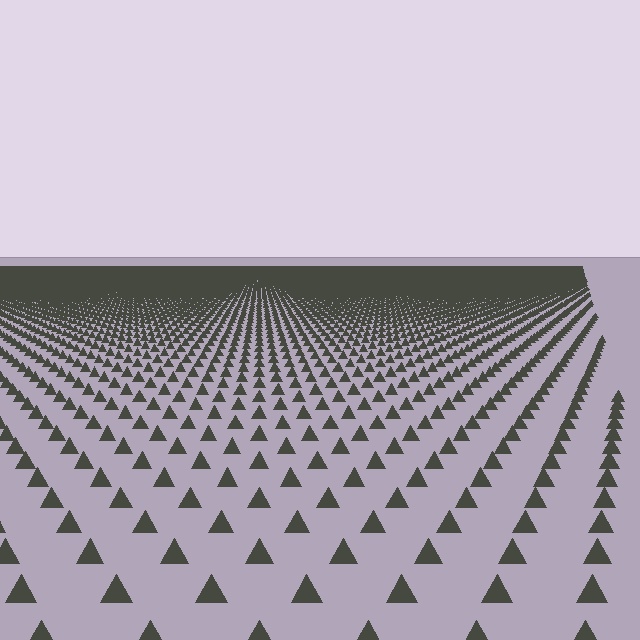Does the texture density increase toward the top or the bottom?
Density increases toward the top.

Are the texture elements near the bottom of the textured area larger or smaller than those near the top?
Larger. Near the bottom, elements are closer to the viewer and appear at a bigger on-screen size.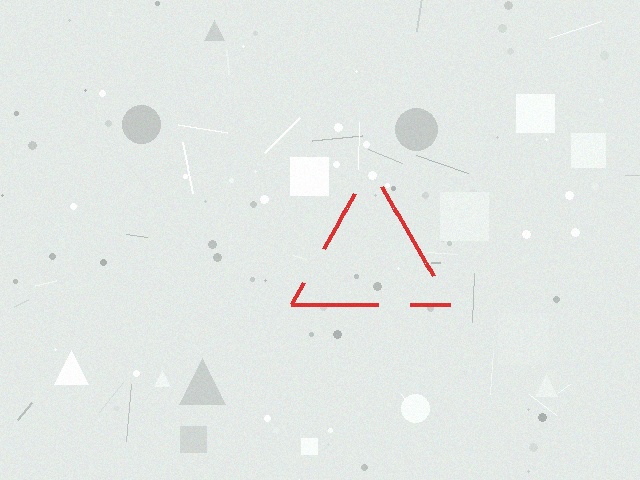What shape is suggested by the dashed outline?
The dashed outline suggests a triangle.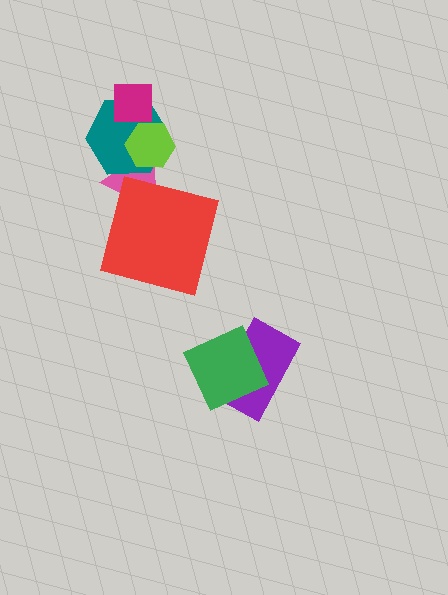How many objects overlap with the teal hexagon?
3 objects overlap with the teal hexagon.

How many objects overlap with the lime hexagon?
3 objects overlap with the lime hexagon.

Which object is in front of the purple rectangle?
The green square is in front of the purple rectangle.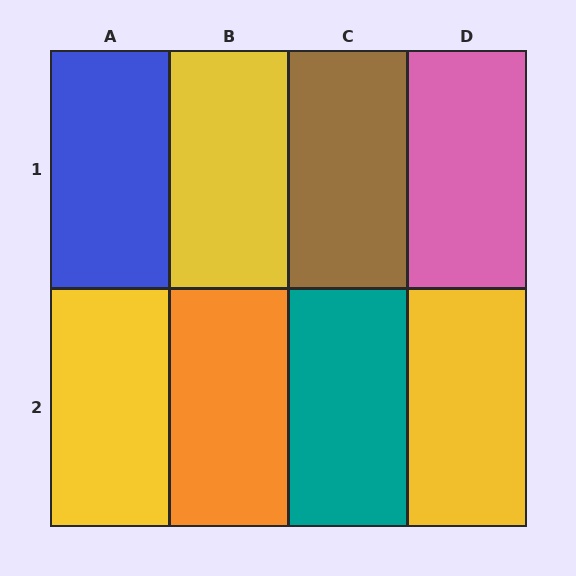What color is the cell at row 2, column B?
Orange.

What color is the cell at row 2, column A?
Yellow.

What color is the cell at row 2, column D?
Yellow.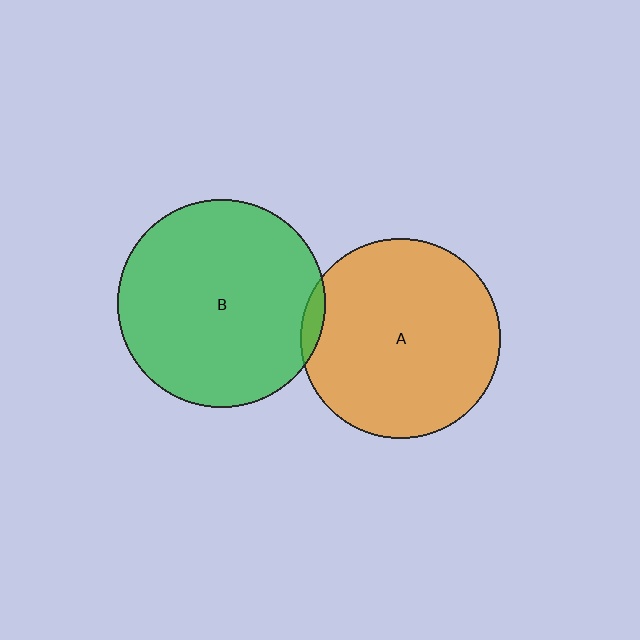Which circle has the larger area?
Circle B (green).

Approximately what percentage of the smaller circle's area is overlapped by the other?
Approximately 5%.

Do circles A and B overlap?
Yes.